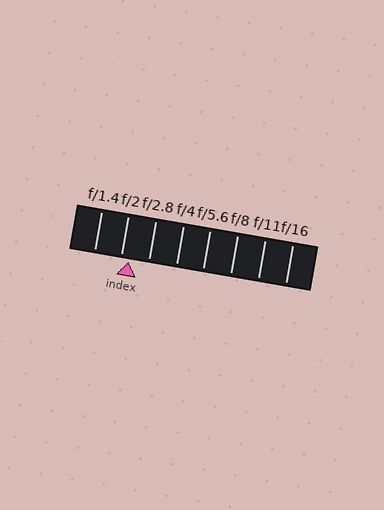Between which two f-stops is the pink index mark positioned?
The index mark is between f/2 and f/2.8.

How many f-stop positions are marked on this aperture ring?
There are 8 f-stop positions marked.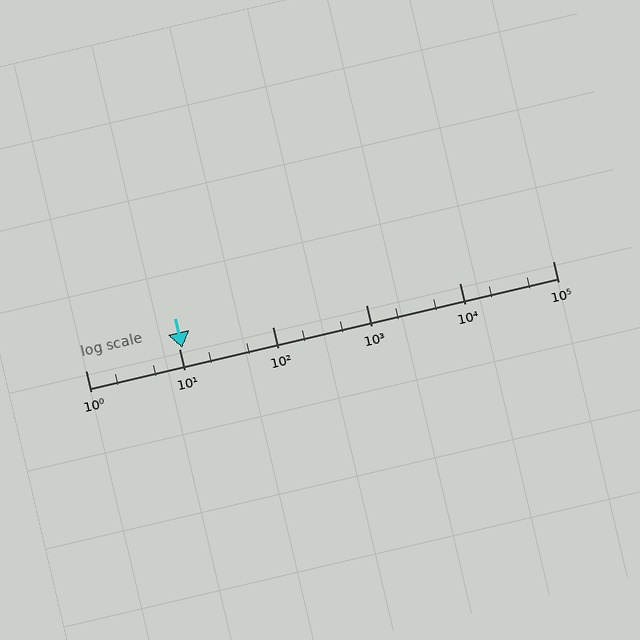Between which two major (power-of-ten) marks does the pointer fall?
The pointer is between 10 and 100.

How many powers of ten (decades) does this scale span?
The scale spans 5 decades, from 1 to 100000.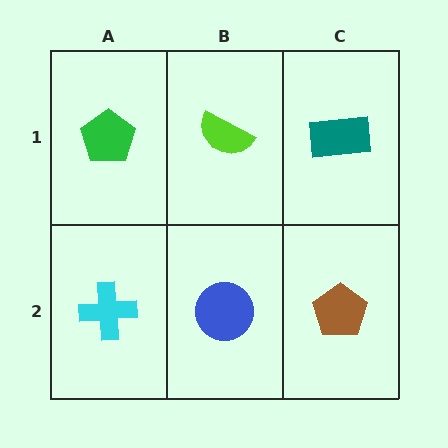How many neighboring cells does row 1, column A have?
2.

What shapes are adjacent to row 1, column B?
A blue circle (row 2, column B), a green pentagon (row 1, column A), a teal rectangle (row 1, column C).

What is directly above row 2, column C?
A teal rectangle.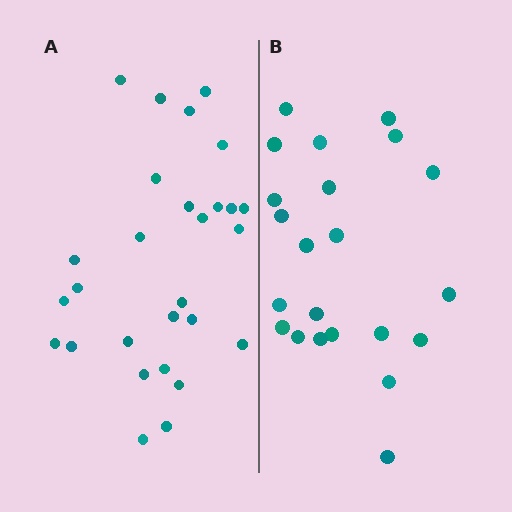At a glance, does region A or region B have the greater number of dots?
Region A (the left region) has more dots.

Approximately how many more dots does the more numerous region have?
Region A has about 6 more dots than region B.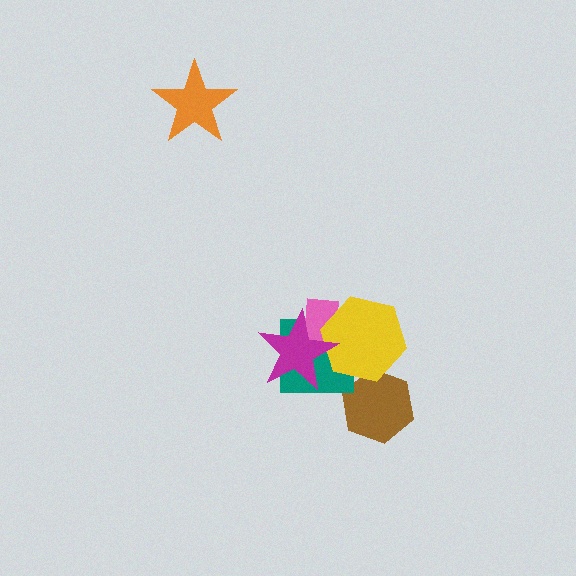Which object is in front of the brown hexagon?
The yellow hexagon is in front of the brown hexagon.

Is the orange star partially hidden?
No, no other shape covers it.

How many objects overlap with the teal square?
3 objects overlap with the teal square.